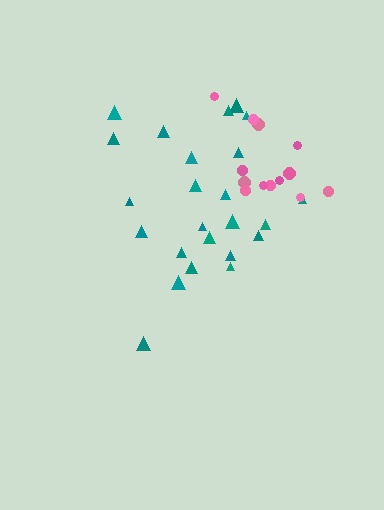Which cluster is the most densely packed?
Pink.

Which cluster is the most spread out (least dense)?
Teal.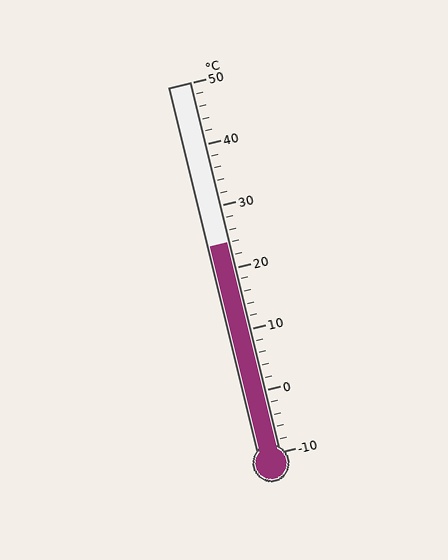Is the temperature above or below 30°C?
The temperature is below 30°C.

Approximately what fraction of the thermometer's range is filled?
The thermometer is filled to approximately 55% of its range.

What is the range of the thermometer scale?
The thermometer scale ranges from -10°C to 50°C.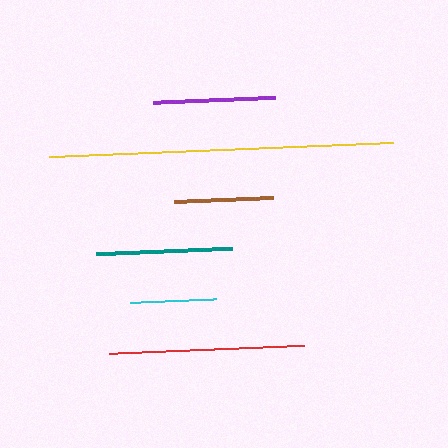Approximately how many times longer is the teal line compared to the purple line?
The teal line is approximately 1.1 times the length of the purple line.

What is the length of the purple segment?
The purple segment is approximately 122 pixels long.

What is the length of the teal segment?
The teal segment is approximately 136 pixels long.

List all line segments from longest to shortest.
From longest to shortest: yellow, red, teal, purple, brown, cyan.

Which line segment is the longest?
The yellow line is the longest at approximately 345 pixels.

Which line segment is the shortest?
The cyan line is the shortest at approximately 86 pixels.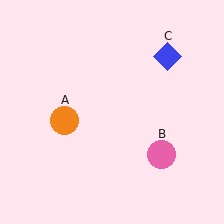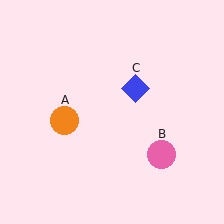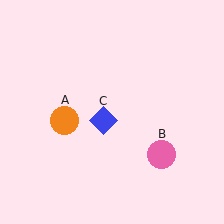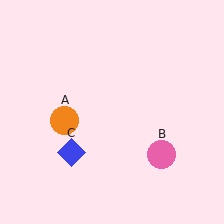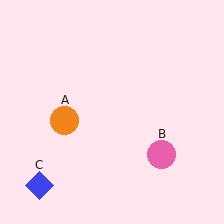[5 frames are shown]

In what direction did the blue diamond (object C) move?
The blue diamond (object C) moved down and to the left.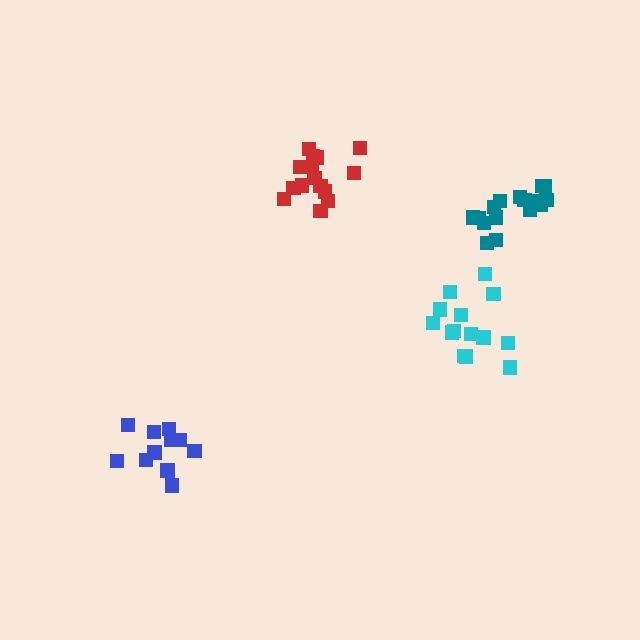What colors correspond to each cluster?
The clusters are colored: red, teal, blue, cyan.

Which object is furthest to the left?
The blue cluster is leftmost.